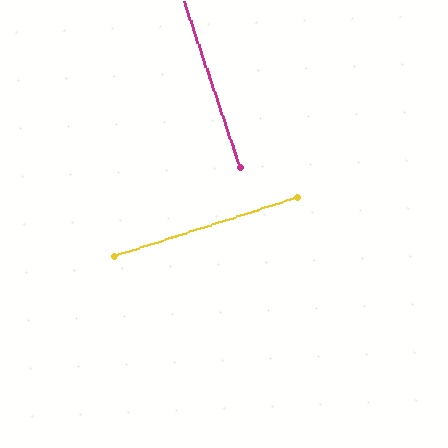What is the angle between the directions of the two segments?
Approximately 89 degrees.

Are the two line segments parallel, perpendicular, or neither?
Perpendicular — they meet at approximately 89°.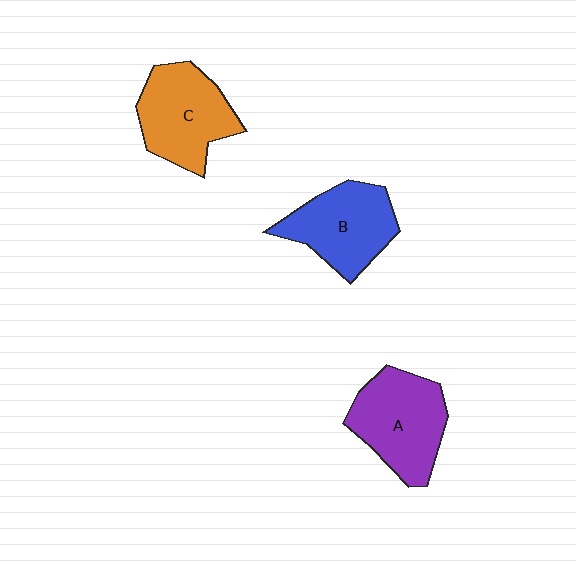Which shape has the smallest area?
Shape B (blue).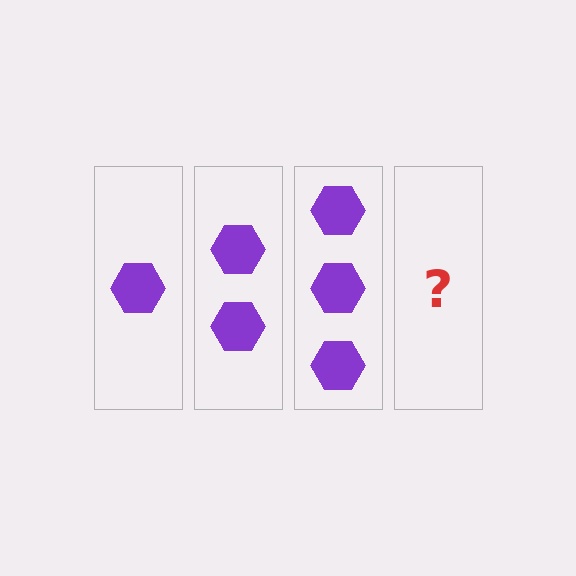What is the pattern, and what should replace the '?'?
The pattern is that each step adds one more hexagon. The '?' should be 4 hexagons.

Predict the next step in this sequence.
The next step is 4 hexagons.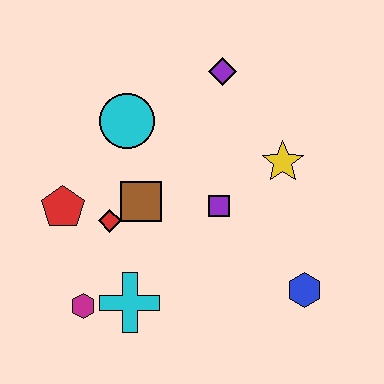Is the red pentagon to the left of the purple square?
Yes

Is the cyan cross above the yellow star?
No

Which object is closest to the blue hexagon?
The purple square is closest to the blue hexagon.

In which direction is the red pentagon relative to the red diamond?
The red pentagon is to the left of the red diamond.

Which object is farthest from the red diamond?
The blue hexagon is farthest from the red diamond.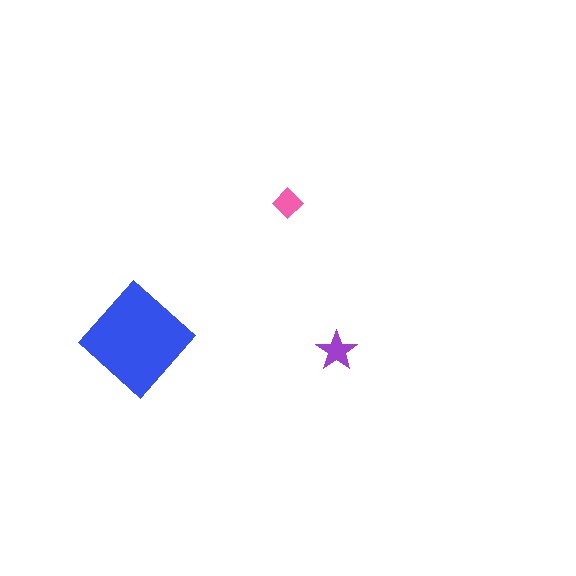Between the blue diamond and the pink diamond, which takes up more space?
The blue diamond.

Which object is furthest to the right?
The purple star is rightmost.